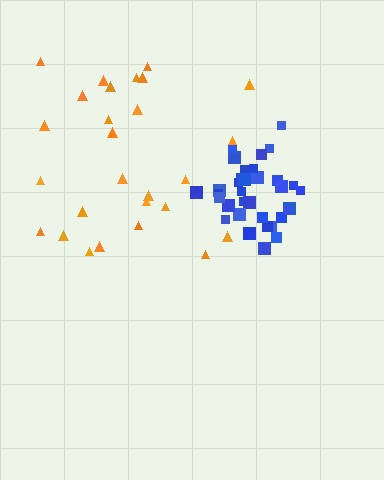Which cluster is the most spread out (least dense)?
Orange.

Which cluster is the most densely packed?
Blue.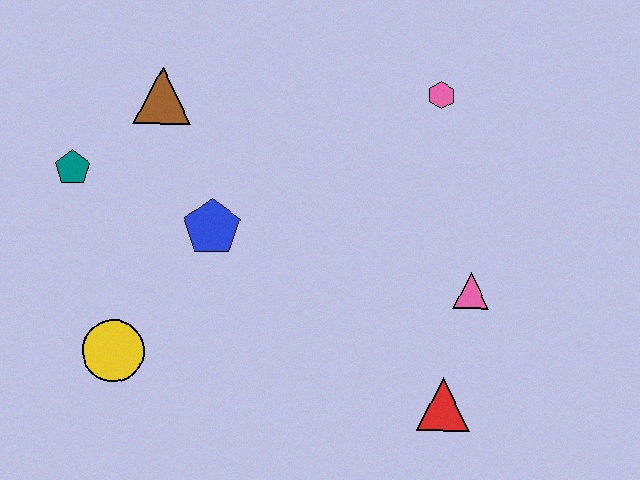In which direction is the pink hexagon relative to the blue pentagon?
The pink hexagon is to the right of the blue pentagon.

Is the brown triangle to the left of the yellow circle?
No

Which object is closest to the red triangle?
The pink triangle is closest to the red triangle.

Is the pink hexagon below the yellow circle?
No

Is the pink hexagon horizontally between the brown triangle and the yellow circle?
No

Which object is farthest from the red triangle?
The teal pentagon is farthest from the red triangle.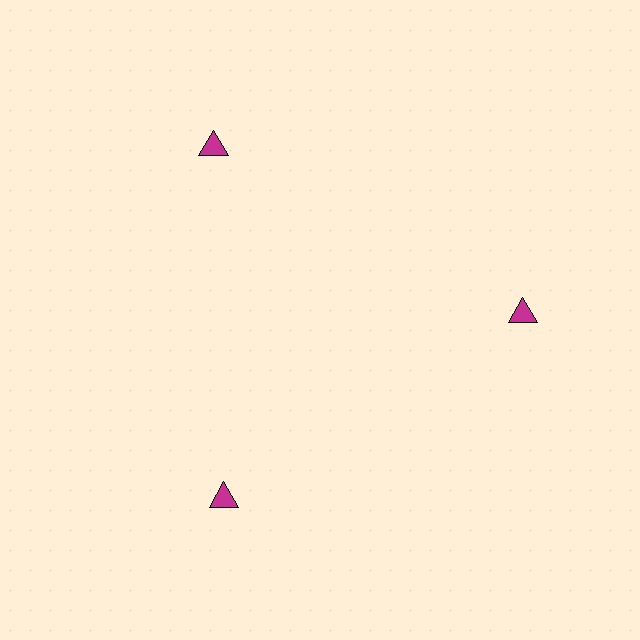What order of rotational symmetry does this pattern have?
This pattern has 3-fold rotational symmetry.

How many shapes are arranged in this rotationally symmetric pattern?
There are 3 shapes, arranged in 3 groups of 1.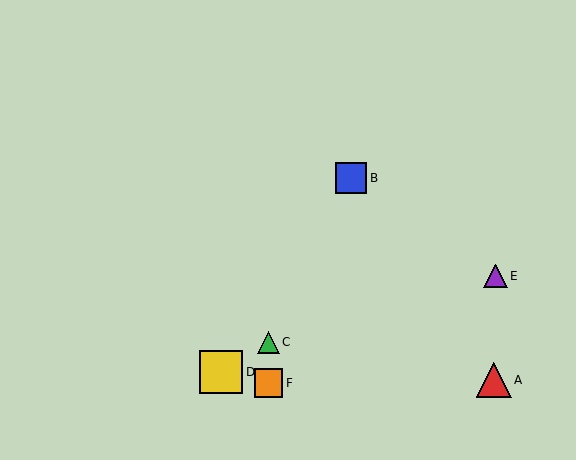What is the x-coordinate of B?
Object B is at x≈351.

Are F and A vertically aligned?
No, F is at x≈268 and A is at x≈494.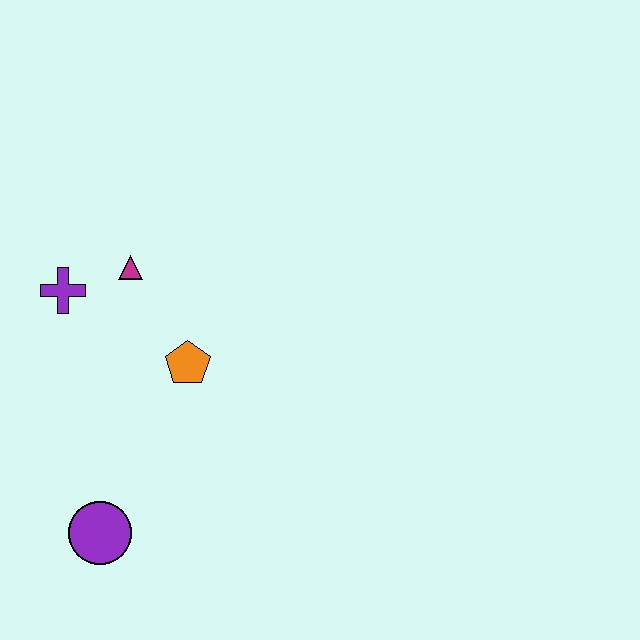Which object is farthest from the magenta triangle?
The purple circle is farthest from the magenta triangle.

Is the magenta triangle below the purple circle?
No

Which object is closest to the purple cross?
The magenta triangle is closest to the purple cross.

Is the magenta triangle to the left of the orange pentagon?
Yes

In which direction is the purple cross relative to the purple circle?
The purple cross is above the purple circle.